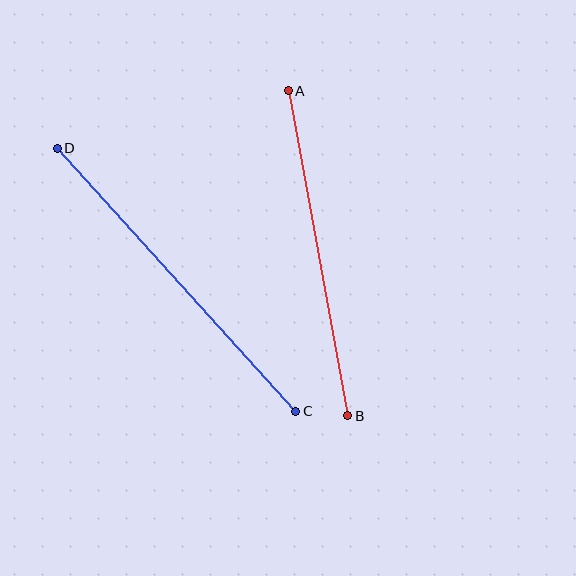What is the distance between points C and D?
The distance is approximately 355 pixels.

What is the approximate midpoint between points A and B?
The midpoint is at approximately (318, 253) pixels.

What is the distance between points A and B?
The distance is approximately 330 pixels.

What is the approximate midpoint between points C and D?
The midpoint is at approximately (177, 280) pixels.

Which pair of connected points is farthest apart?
Points C and D are farthest apart.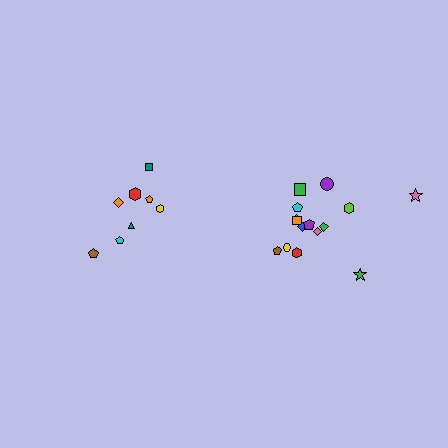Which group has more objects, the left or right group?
The right group.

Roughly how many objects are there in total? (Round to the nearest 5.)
Roughly 25 objects in total.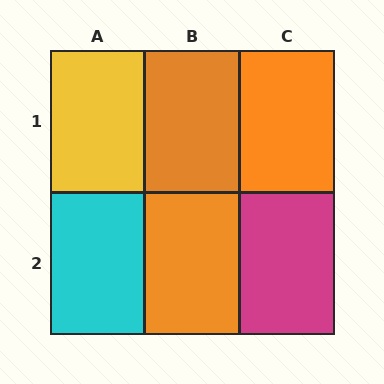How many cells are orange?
3 cells are orange.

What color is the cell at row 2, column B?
Orange.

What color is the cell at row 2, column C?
Magenta.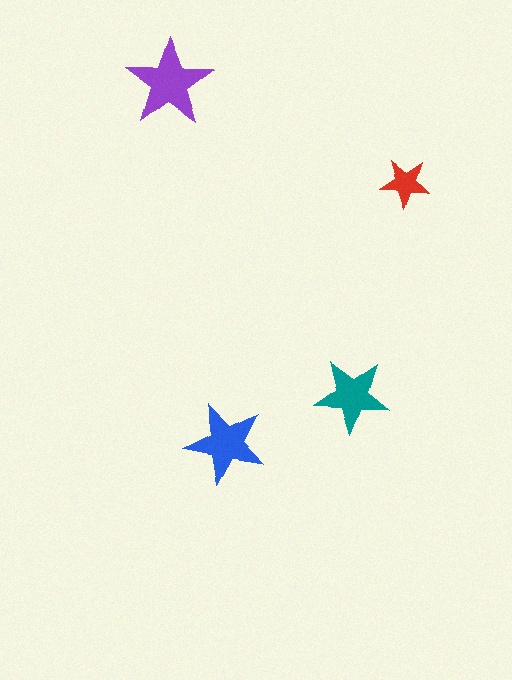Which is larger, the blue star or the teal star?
The blue one.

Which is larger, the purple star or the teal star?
The purple one.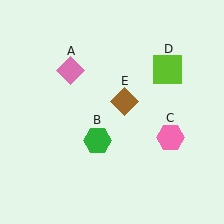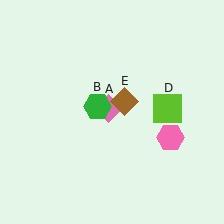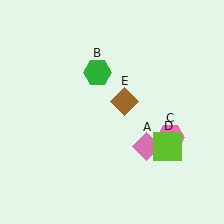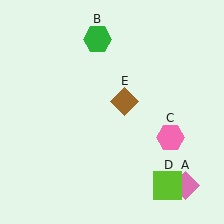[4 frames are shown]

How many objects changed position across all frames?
3 objects changed position: pink diamond (object A), green hexagon (object B), lime square (object D).